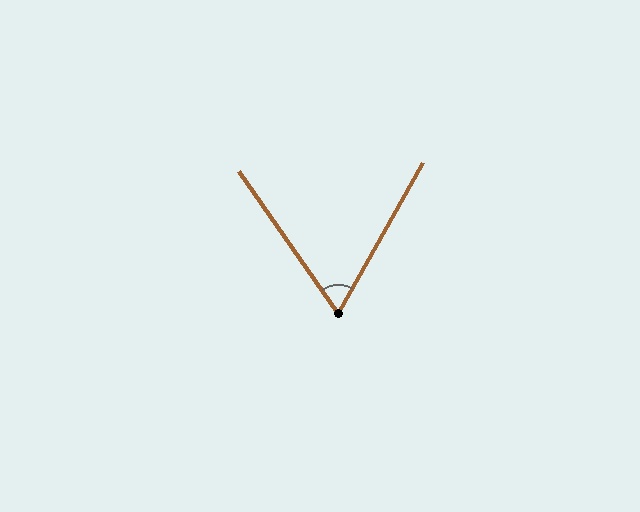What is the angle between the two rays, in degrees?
Approximately 64 degrees.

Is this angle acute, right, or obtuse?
It is acute.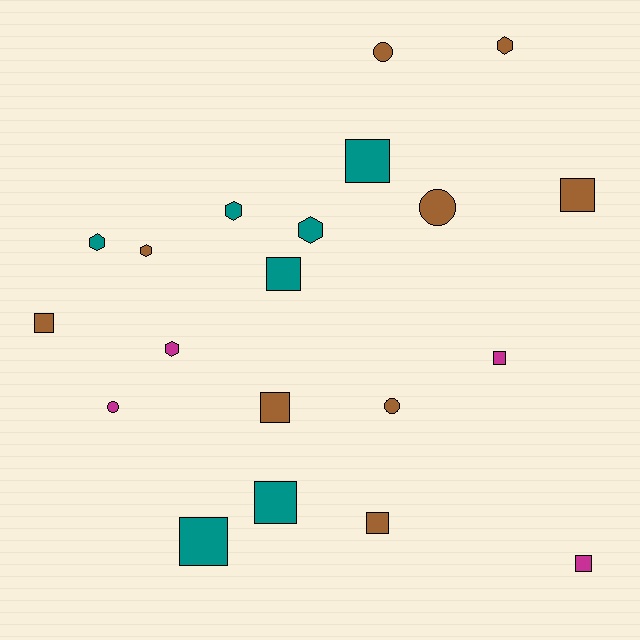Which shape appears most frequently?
Square, with 10 objects.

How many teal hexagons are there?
There are 3 teal hexagons.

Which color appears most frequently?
Brown, with 9 objects.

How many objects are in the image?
There are 20 objects.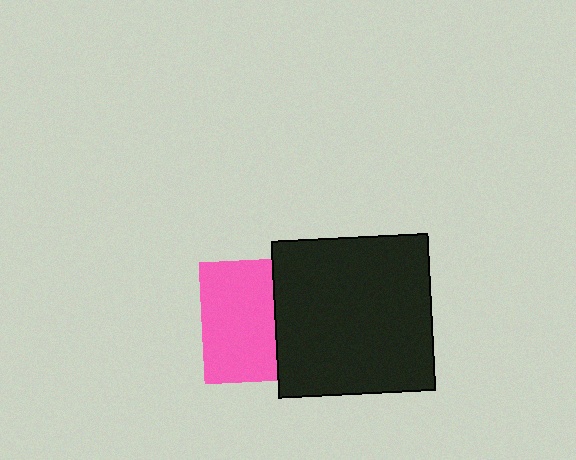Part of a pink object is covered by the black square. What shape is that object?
It is a square.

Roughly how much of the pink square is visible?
About half of it is visible (roughly 59%).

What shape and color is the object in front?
The object in front is a black square.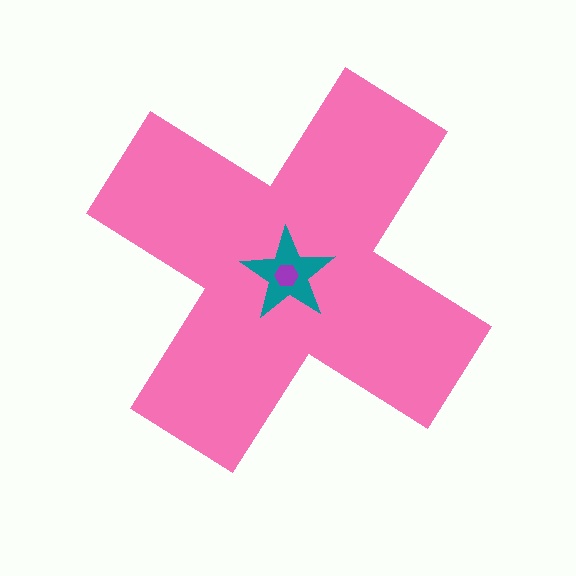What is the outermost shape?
The pink cross.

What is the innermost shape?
The purple hexagon.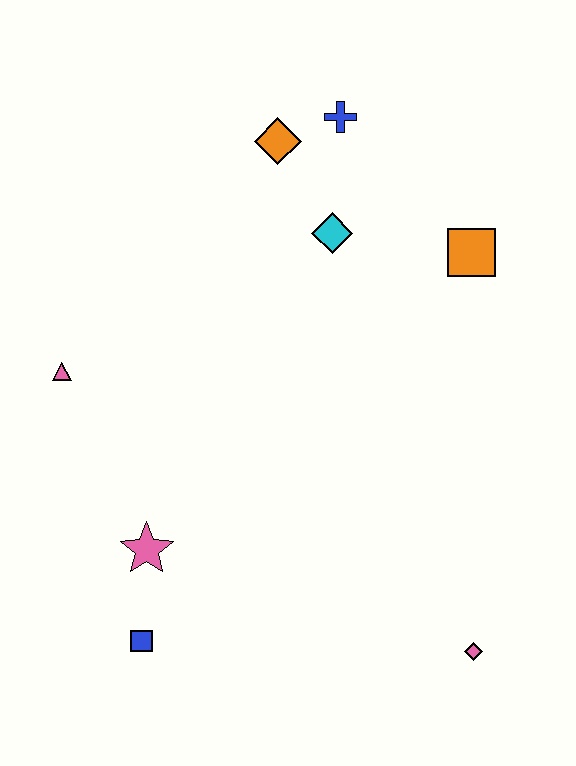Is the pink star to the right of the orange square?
No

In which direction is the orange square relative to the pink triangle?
The orange square is to the right of the pink triangle.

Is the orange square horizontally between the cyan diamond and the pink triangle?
No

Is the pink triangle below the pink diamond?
No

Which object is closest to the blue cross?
The orange diamond is closest to the blue cross.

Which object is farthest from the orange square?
The blue square is farthest from the orange square.